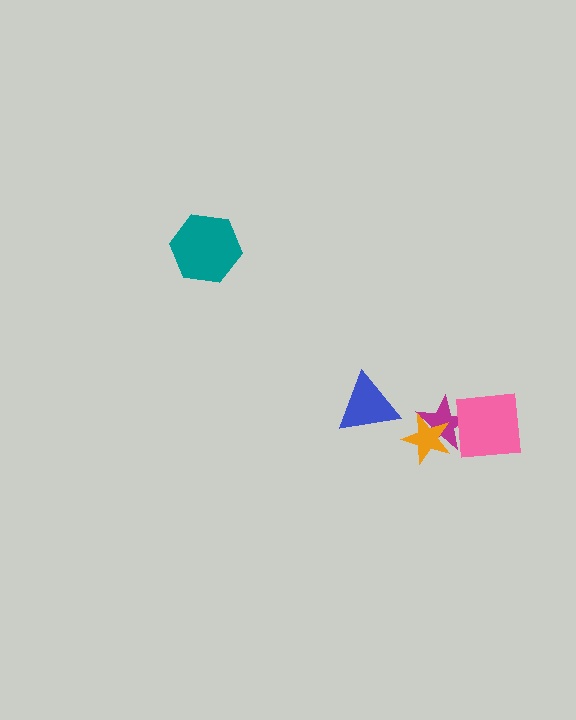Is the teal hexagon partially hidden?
No, no other shape covers it.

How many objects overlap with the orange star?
1 object overlaps with the orange star.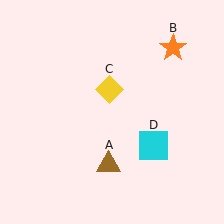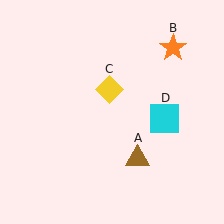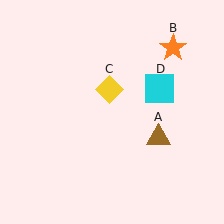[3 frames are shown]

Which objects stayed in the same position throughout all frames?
Orange star (object B) and yellow diamond (object C) remained stationary.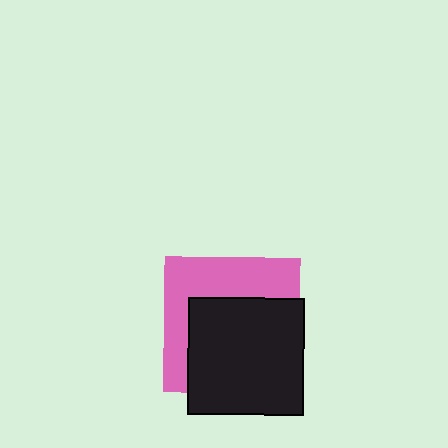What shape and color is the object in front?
The object in front is a black square.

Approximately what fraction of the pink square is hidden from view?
Roughly 58% of the pink square is hidden behind the black square.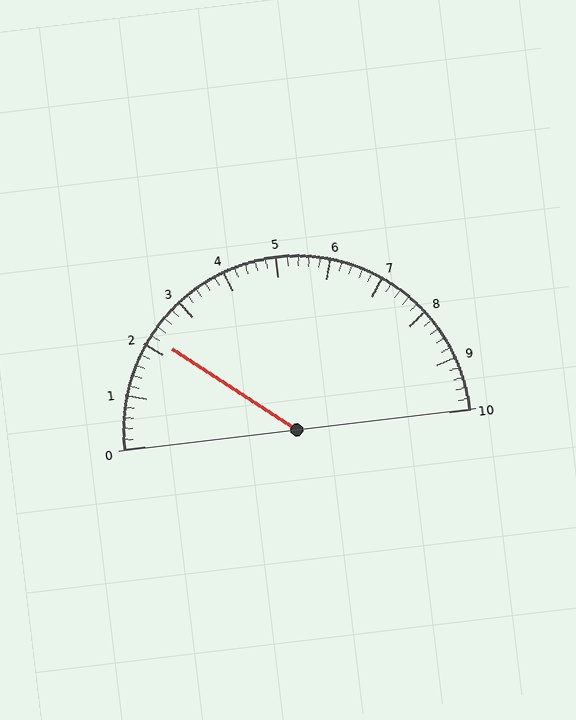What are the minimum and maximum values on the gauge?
The gauge ranges from 0 to 10.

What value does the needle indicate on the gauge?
The needle indicates approximately 2.2.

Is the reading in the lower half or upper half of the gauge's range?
The reading is in the lower half of the range (0 to 10).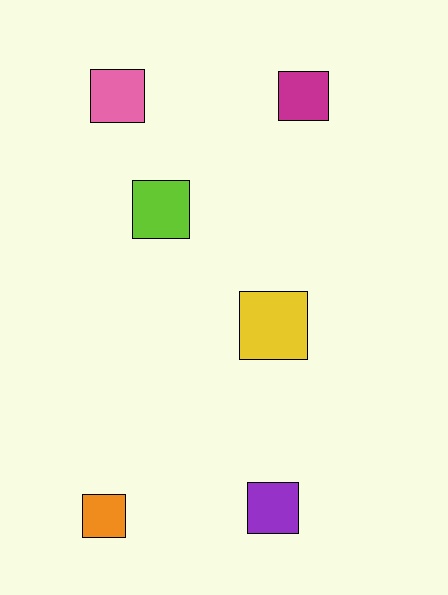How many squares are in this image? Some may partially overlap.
There are 6 squares.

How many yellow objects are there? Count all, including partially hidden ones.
There is 1 yellow object.